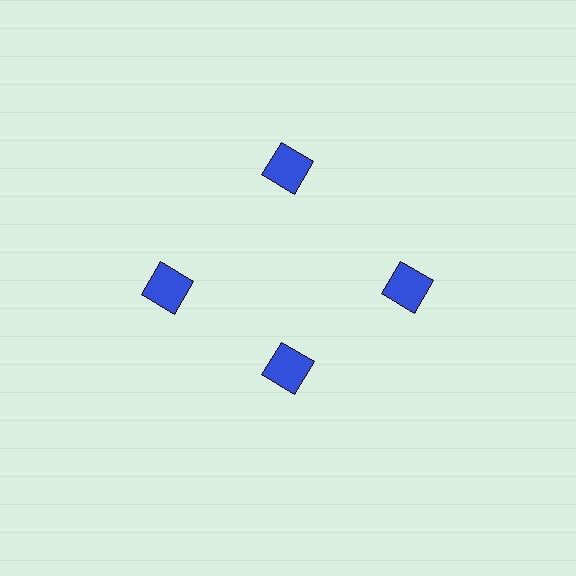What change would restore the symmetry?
The symmetry would be restored by moving it outward, back onto the ring so that all 4 squares sit at equal angles and equal distance from the center.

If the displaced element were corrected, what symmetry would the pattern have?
It would have 4-fold rotational symmetry — the pattern would map onto itself every 90 degrees.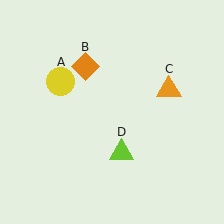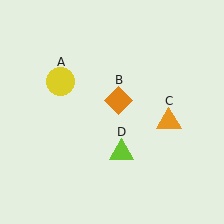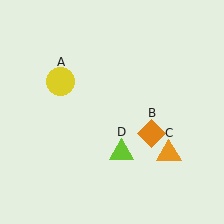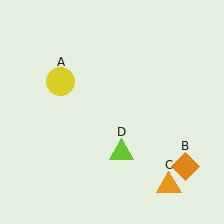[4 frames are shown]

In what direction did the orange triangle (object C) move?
The orange triangle (object C) moved down.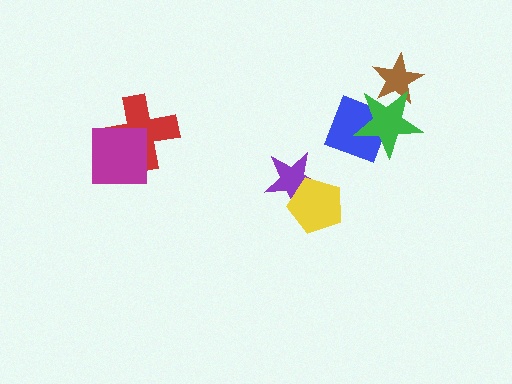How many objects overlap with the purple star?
1 object overlaps with the purple star.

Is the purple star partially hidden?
Yes, it is partially covered by another shape.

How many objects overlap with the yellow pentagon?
1 object overlaps with the yellow pentagon.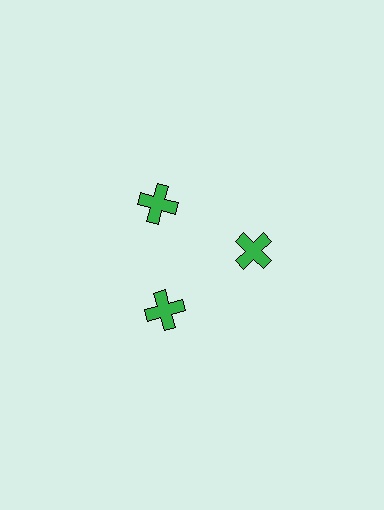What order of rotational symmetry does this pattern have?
This pattern has 3-fold rotational symmetry.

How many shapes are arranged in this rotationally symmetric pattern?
There are 3 shapes, arranged in 3 groups of 1.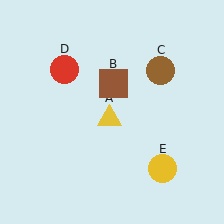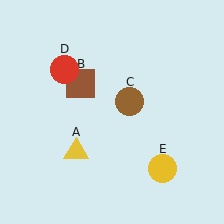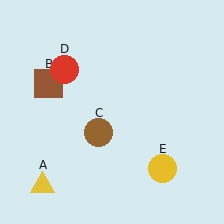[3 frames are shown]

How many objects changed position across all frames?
3 objects changed position: yellow triangle (object A), brown square (object B), brown circle (object C).